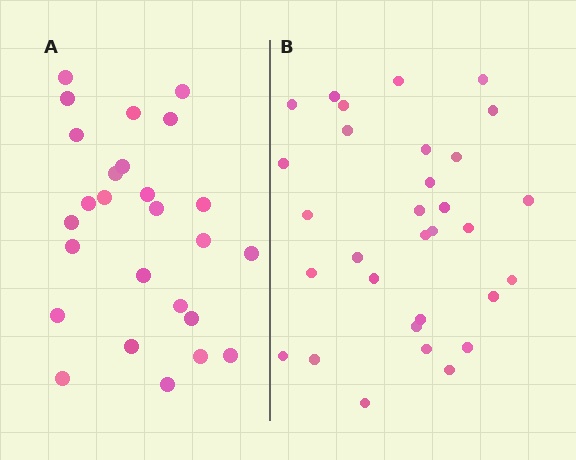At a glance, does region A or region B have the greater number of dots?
Region B (the right region) has more dots.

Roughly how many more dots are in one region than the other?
Region B has about 5 more dots than region A.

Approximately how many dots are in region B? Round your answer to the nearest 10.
About 30 dots. (The exact count is 31, which rounds to 30.)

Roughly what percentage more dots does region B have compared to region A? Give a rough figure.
About 20% more.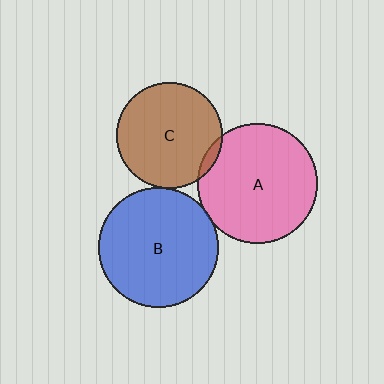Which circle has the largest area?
Circle A (pink).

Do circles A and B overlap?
Yes.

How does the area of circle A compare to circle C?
Approximately 1.3 times.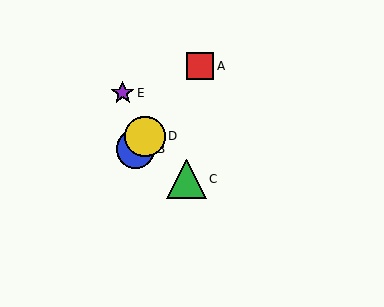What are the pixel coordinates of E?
Object E is at (123, 93).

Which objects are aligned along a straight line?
Objects A, B, D are aligned along a straight line.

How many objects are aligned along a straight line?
3 objects (A, B, D) are aligned along a straight line.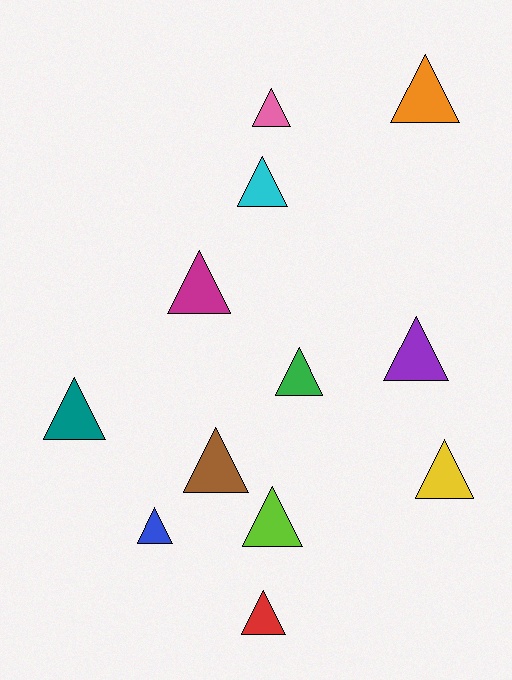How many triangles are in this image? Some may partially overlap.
There are 12 triangles.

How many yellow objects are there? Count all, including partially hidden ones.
There is 1 yellow object.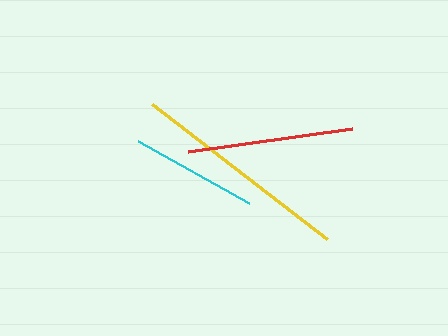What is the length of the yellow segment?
The yellow segment is approximately 221 pixels long.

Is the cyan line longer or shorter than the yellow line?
The yellow line is longer than the cyan line.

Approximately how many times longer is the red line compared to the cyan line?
The red line is approximately 1.3 times the length of the cyan line.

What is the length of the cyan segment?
The cyan segment is approximately 127 pixels long.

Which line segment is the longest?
The yellow line is the longest at approximately 221 pixels.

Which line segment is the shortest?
The cyan line is the shortest at approximately 127 pixels.